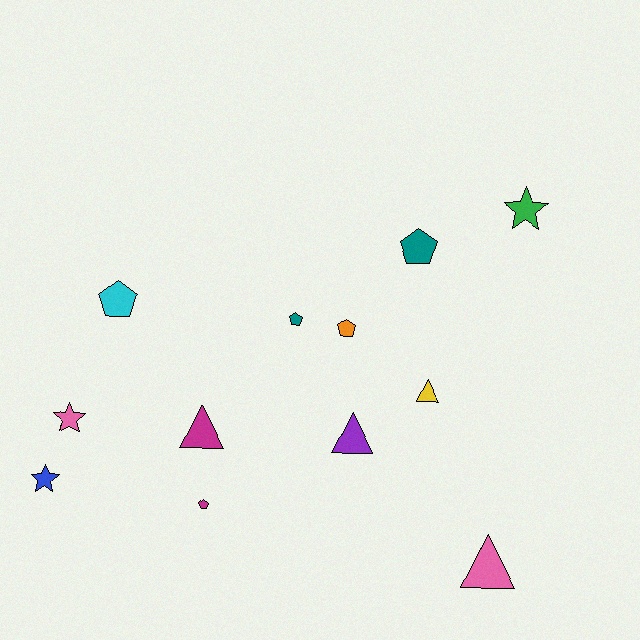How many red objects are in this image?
There are no red objects.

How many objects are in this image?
There are 12 objects.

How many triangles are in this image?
There are 4 triangles.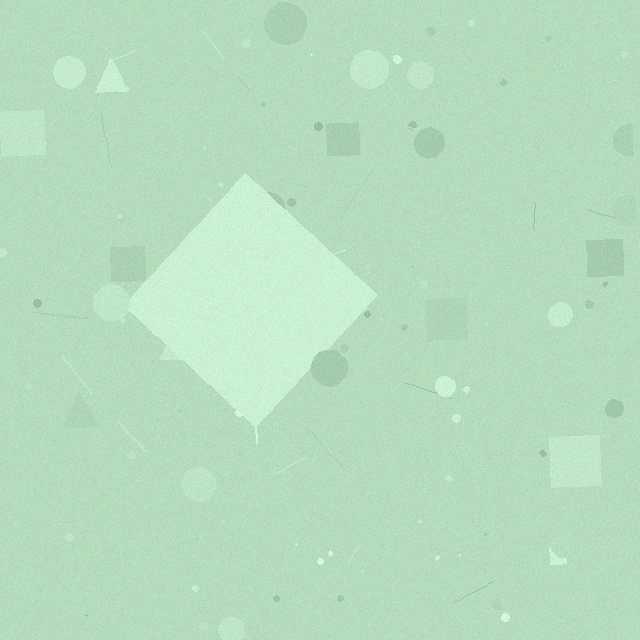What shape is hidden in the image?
A diamond is hidden in the image.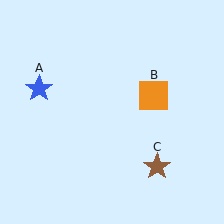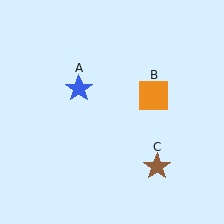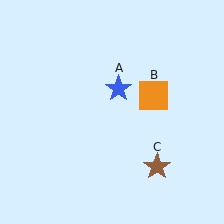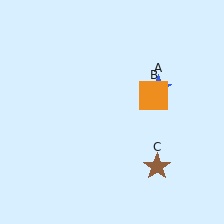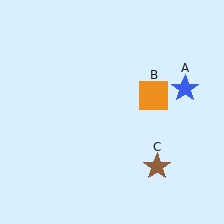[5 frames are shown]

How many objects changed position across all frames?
1 object changed position: blue star (object A).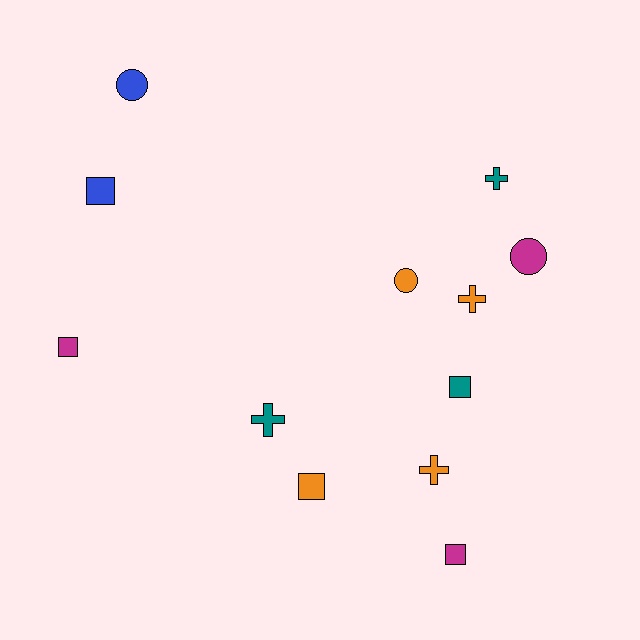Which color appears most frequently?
Orange, with 4 objects.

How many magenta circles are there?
There is 1 magenta circle.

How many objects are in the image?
There are 12 objects.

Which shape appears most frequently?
Square, with 5 objects.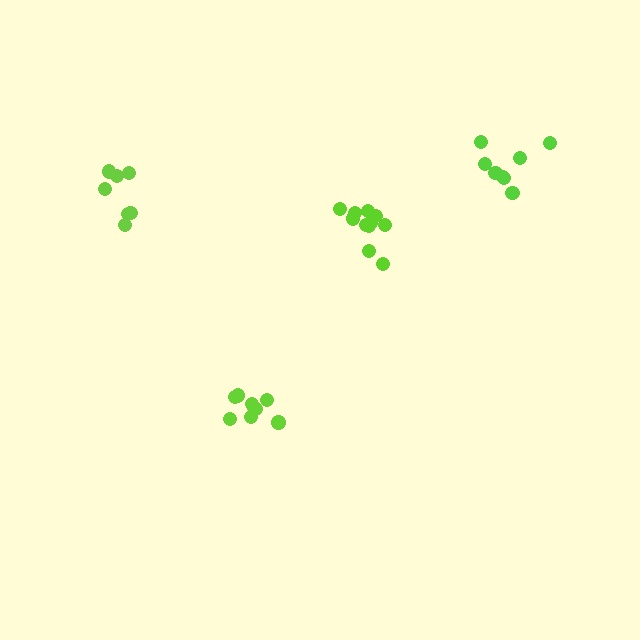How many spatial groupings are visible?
There are 4 spatial groupings.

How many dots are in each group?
Group 1: 8 dots, Group 2: 9 dots, Group 3: 7 dots, Group 4: 11 dots (35 total).